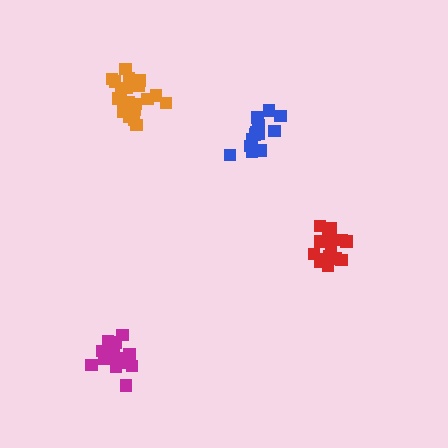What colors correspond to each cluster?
The clusters are colored: red, magenta, blue, orange.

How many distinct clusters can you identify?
There are 4 distinct clusters.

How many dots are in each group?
Group 1: 18 dots, Group 2: 17 dots, Group 3: 15 dots, Group 4: 21 dots (71 total).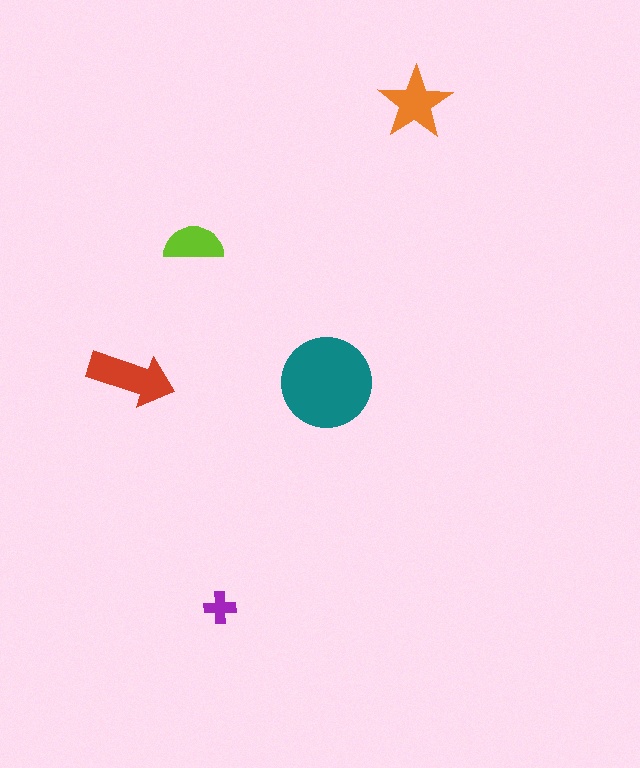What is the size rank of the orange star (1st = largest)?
3rd.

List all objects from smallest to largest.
The purple cross, the lime semicircle, the orange star, the red arrow, the teal circle.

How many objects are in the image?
There are 5 objects in the image.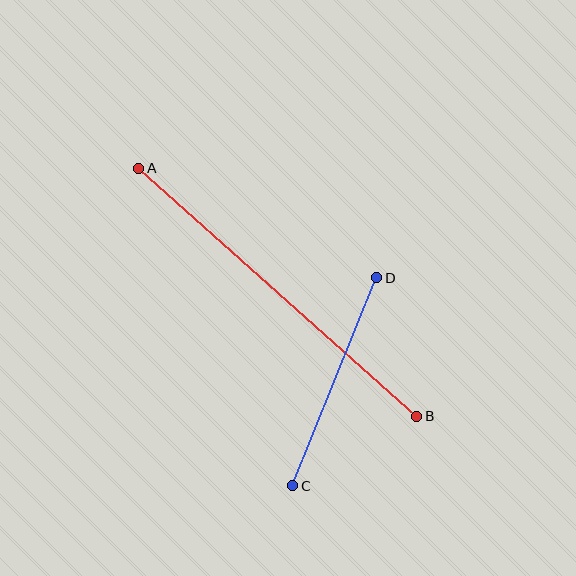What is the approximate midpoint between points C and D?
The midpoint is at approximately (335, 382) pixels.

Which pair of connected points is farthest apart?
Points A and B are farthest apart.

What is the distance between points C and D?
The distance is approximately 225 pixels.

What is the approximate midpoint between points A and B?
The midpoint is at approximately (278, 292) pixels.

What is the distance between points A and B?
The distance is approximately 372 pixels.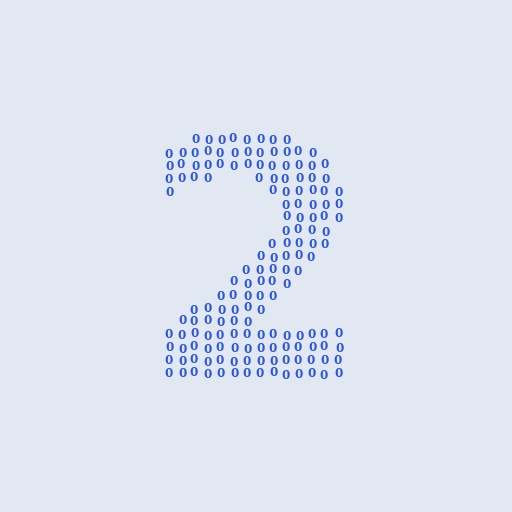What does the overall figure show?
The overall figure shows the digit 2.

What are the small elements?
The small elements are digit 0's.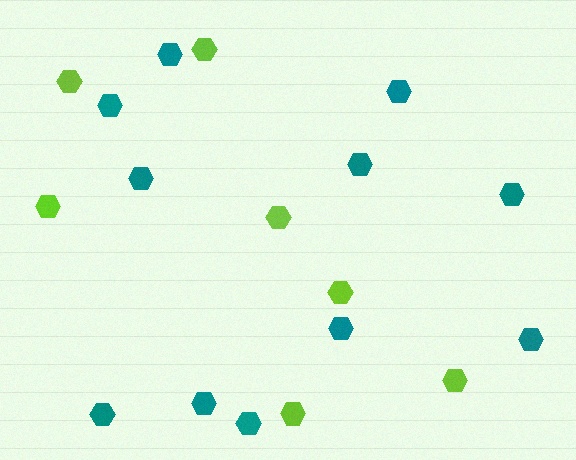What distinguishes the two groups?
There are 2 groups: one group of teal hexagons (11) and one group of lime hexagons (7).